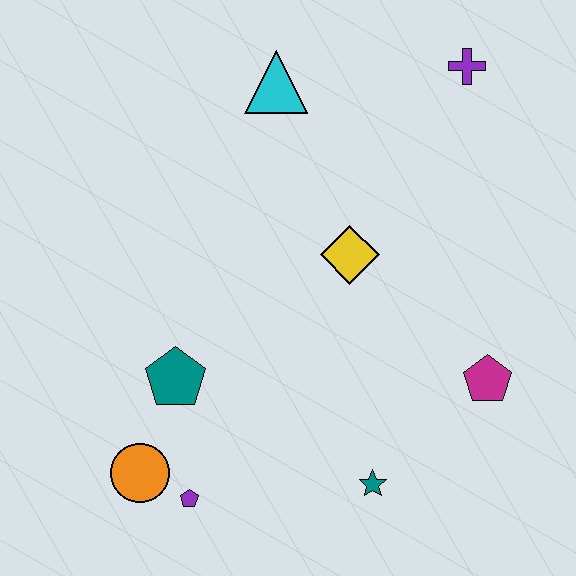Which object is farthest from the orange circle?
The purple cross is farthest from the orange circle.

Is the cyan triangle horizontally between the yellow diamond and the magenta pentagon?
No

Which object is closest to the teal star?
The magenta pentagon is closest to the teal star.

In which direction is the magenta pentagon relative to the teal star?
The magenta pentagon is to the right of the teal star.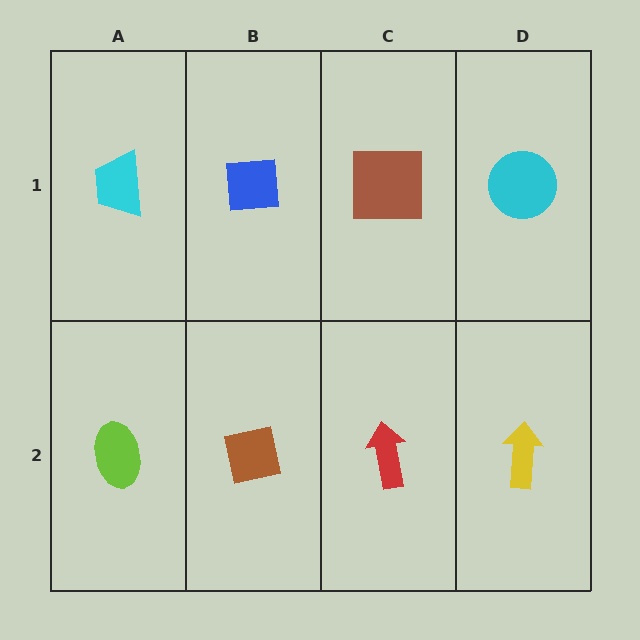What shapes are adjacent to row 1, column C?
A red arrow (row 2, column C), a blue square (row 1, column B), a cyan circle (row 1, column D).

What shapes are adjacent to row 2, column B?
A blue square (row 1, column B), a lime ellipse (row 2, column A), a red arrow (row 2, column C).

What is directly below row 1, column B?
A brown square.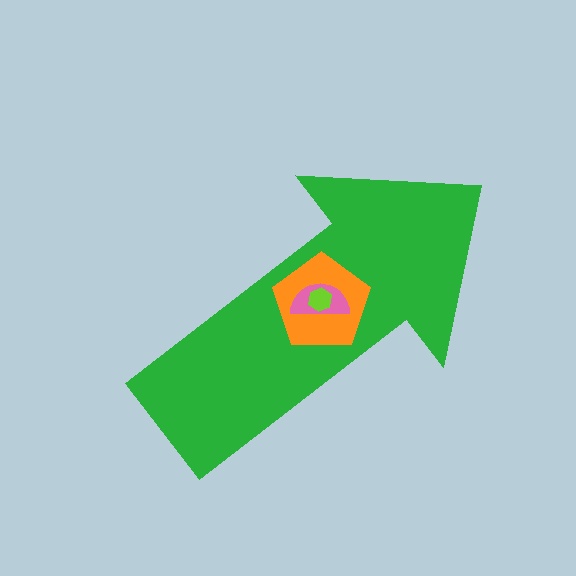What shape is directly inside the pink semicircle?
The lime hexagon.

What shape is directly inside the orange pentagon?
The pink semicircle.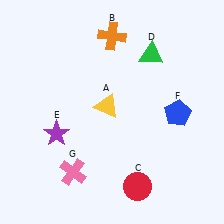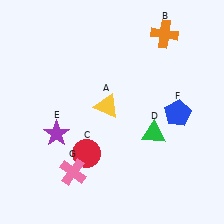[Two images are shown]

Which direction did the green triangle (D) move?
The green triangle (D) moved down.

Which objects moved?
The objects that moved are: the orange cross (B), the red circle (C), the green triangle (D).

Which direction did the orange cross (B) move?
The orange cross (B) moved right.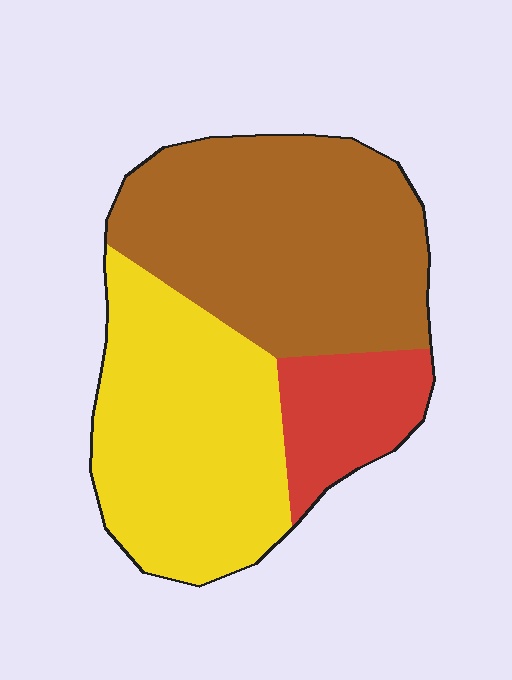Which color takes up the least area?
Red, at roughly 15%.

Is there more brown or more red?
Brown.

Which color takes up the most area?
Brown, at roughly 45%.